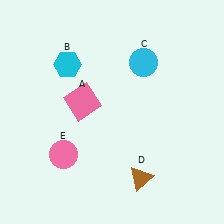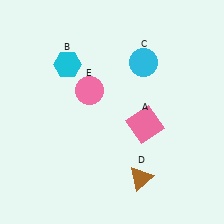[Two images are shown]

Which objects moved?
The objects that moved are: the pink square (A), the pink circle (E).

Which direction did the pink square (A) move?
The pink square (A) moved right.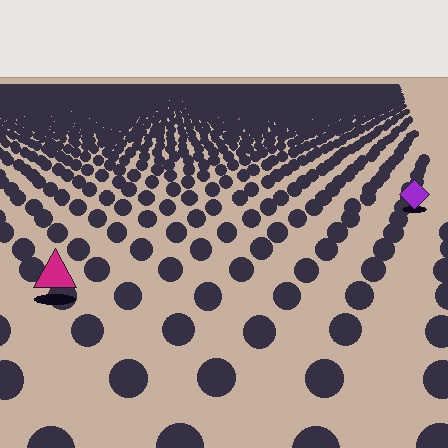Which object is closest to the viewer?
The magenta triangle is closest. The texture marks near it are larger and more spread out.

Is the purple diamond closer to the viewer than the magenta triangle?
No. The magenta triangle is closer — you can tell from the texture gradient: the ground texture is coarser near it.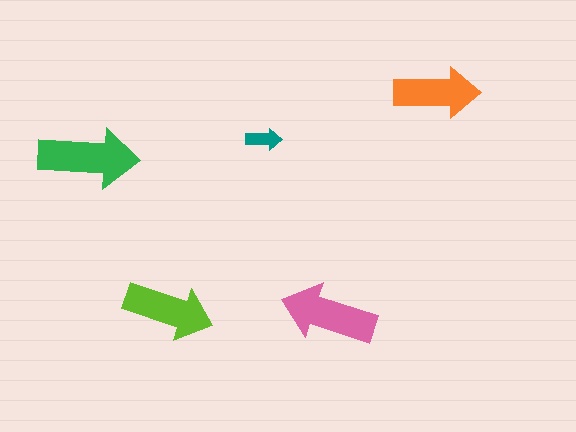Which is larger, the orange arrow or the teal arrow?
The orange one.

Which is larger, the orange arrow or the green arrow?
The green one.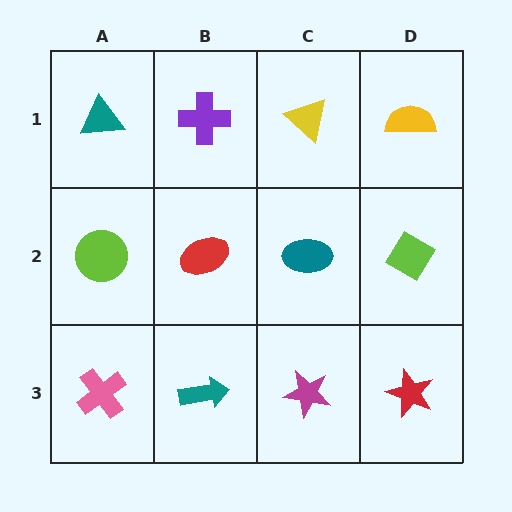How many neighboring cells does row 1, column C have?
3.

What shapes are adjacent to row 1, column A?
A lime circle (row 2, column A), a purple cross (row 1, column B).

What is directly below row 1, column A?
A lime circle.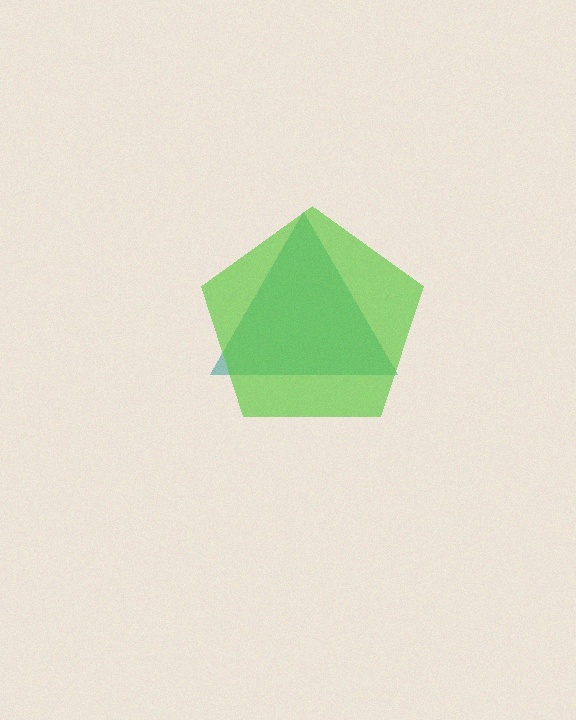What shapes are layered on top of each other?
The layered shapes are: a teal triangle, a lime pentagon.